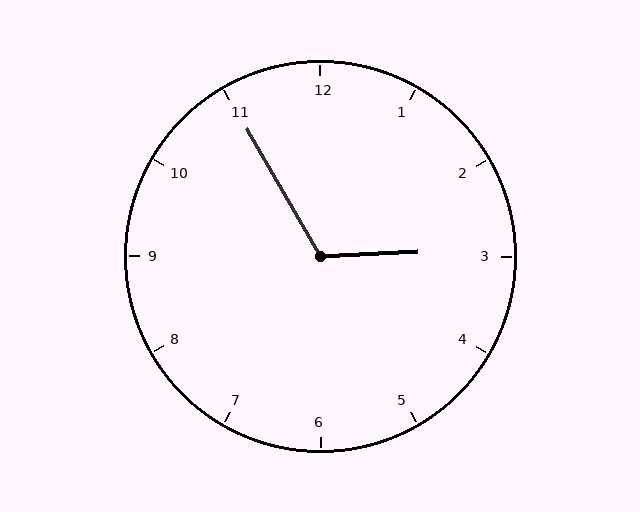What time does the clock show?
2:55.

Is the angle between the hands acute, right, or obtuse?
It is obtuse.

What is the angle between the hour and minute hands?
Approximately 118 degrees.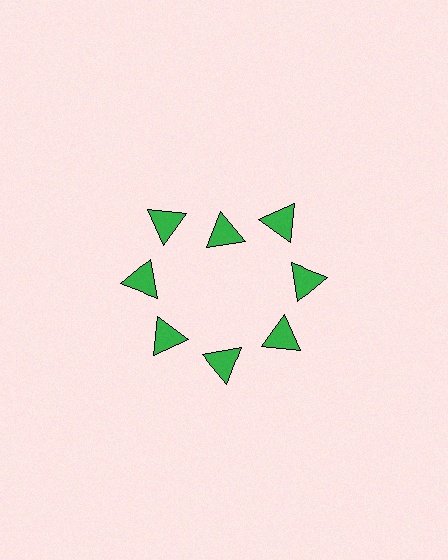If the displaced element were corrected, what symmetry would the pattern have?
It would have 8-fold rotational symmetry — the pattern would map onto itself every 45 degrees.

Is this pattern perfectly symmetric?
No. The 8 green triangles are arranged in a ring, but one element near the 12 o'clock position is pulled inward toward the center, breaking the 8-fold rotational symmetry.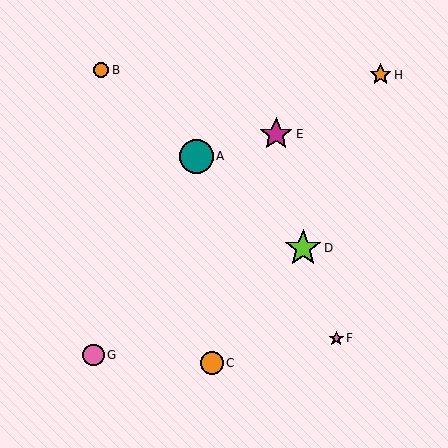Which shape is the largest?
The lime star (labeled D) is the largest.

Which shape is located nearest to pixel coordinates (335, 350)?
The pink star (labeled F) at (336, 339) is nearest to that location.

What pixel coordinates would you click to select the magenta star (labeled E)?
Click at (276, 134) to select the magenta star E.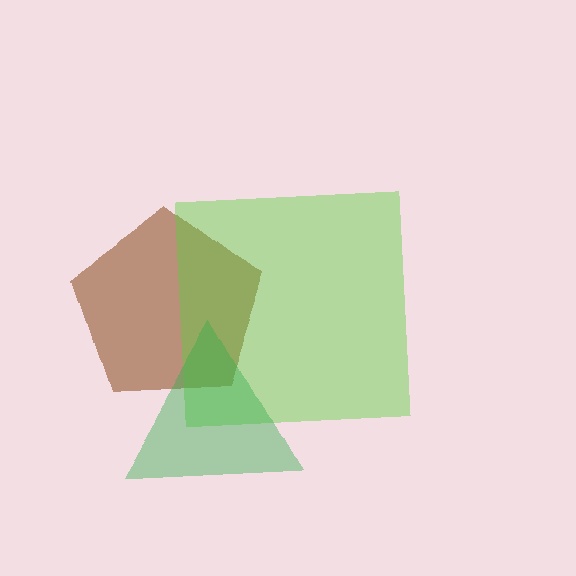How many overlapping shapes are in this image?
There are 3 overlapping shapes in the image.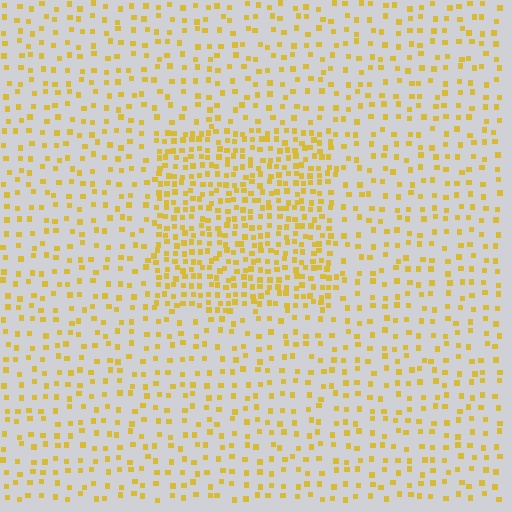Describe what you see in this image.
The image contains small yellow elements arranged at two different densities. A rectangle-shaped region is visible where the elements are more densely packed than the surrounding area.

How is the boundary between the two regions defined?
The boundary is defined by a change in element density (approximately 2.2x ratio). All elements are the same color, size, and shape.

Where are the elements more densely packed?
The elements are more densely packed inside the rectangle boundary.